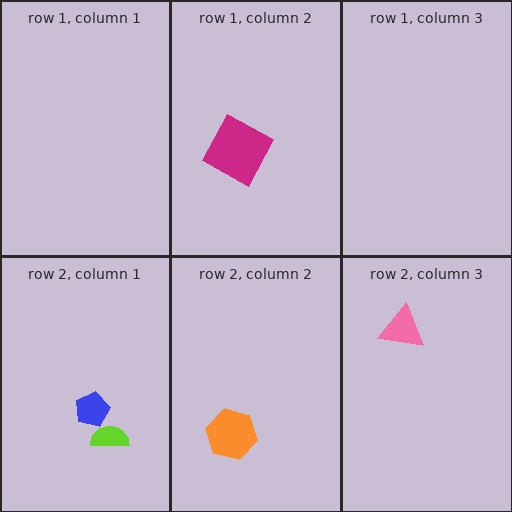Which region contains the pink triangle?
The row 2, column 3 region.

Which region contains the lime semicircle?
The row 2, column 1 region.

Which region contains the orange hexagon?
The row 2, column 2 region.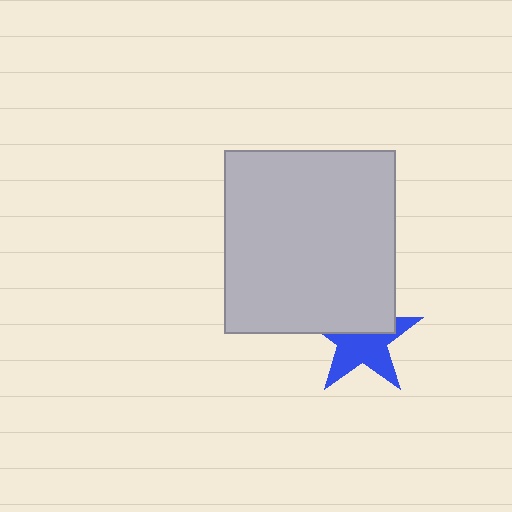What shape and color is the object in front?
The object in front is a light gray rectangle.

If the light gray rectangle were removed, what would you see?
You would see the complete blue star.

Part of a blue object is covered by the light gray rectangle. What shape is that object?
It is a star.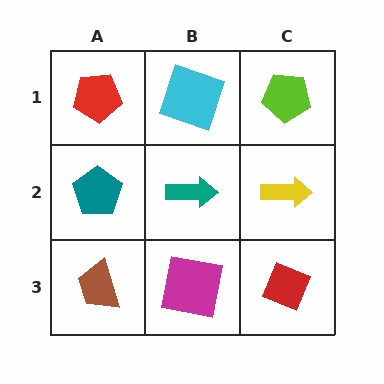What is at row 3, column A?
A brown trapezoid.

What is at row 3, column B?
A magenta square.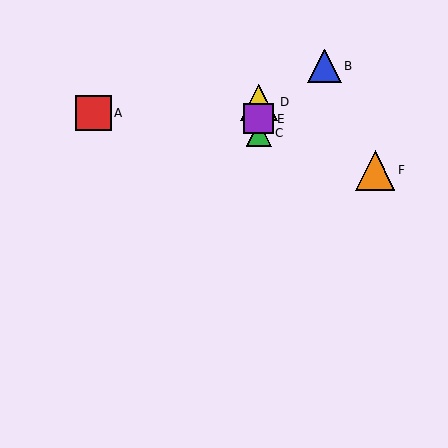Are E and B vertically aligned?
No, E is at x≈259 and B is at x≈324.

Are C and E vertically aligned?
Yes, both are at x≈259.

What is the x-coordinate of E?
Object E is at x≈259.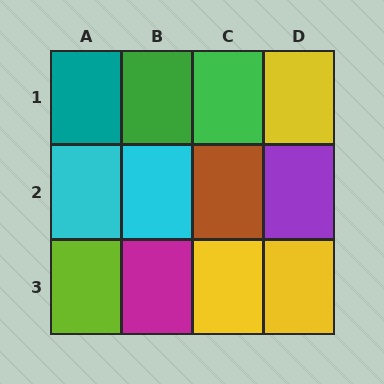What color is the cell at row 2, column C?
Brown.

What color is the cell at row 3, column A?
Lime.